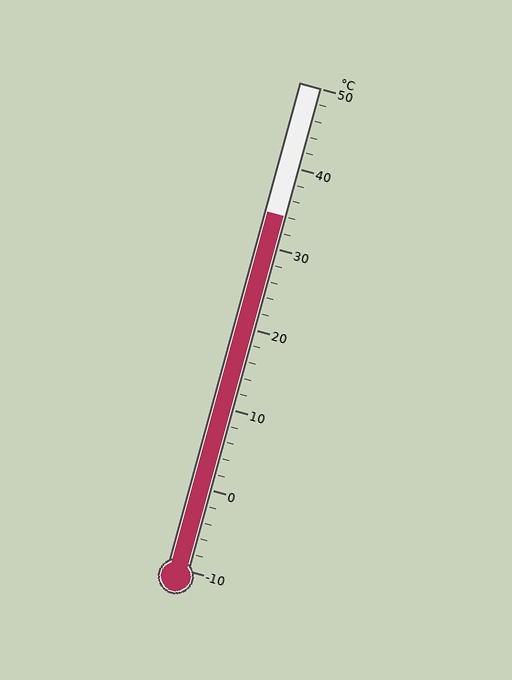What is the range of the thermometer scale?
The thermometer scale ranges from -10°C to 50°C.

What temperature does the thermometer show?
The thermometer shows approximately 34°C.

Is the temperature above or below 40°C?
The temperature is below 40°C.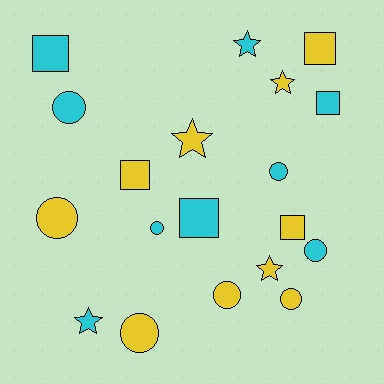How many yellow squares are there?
There are 3 yellow squares.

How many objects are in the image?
There are 19 objects.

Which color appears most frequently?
Yellow, with 10 objects.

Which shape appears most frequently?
Circle, with 8 objects.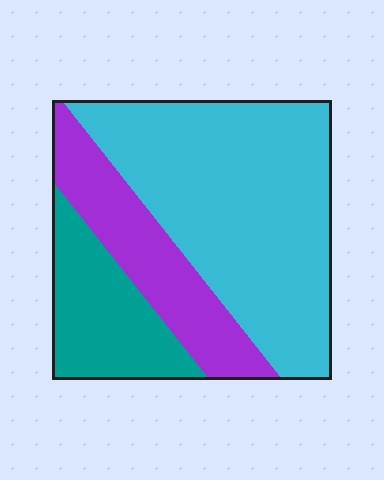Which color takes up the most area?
Cyan, at roughly 55%.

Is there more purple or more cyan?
Cyan.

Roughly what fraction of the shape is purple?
Purple takes up between a sixth and a third of the shape.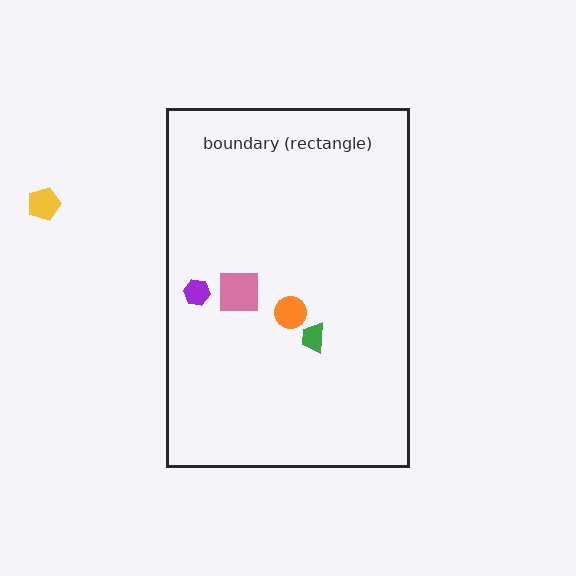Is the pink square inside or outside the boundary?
Inside.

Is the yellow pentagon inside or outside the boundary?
Outside.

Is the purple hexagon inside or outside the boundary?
Inside.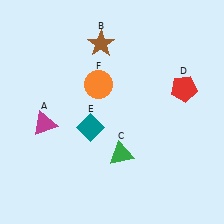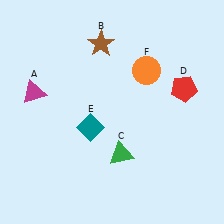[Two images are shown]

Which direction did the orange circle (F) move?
The orange circle (F) moved right.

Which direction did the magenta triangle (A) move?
The magenta triangle (A) moved up.